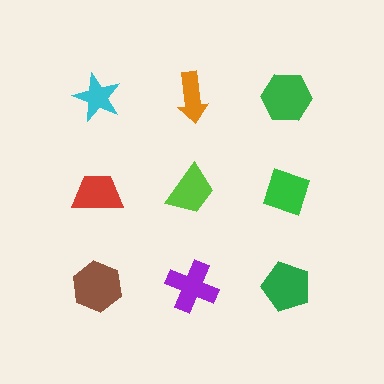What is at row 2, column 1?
A red trapezoid.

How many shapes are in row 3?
3 shapes.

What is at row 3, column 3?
A green pentagon.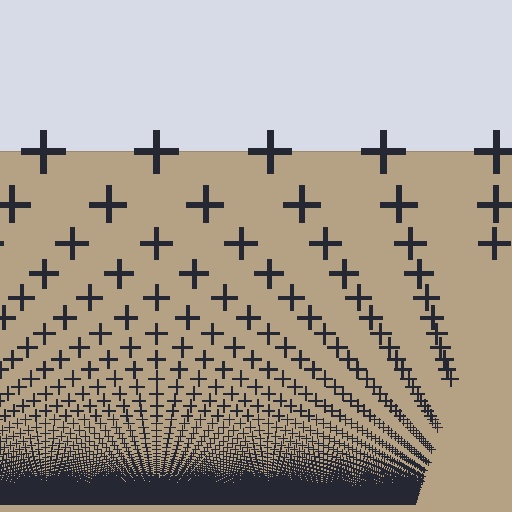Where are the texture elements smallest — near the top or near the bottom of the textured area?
Near the bottom.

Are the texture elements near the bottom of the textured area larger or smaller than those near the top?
Smaller. The gradient is inverted — elements near the bottom are smaller and denser.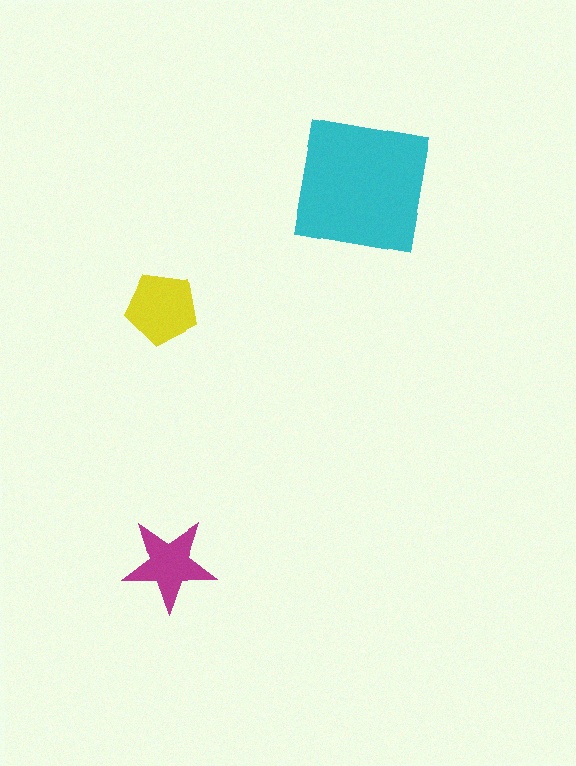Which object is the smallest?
The magenta star.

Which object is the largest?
The cyan square.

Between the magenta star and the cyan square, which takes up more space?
The cyan square.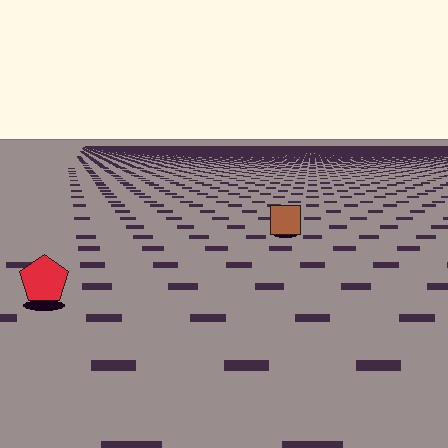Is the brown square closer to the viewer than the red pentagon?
No. The red pentagon is closer — you can tell from the texture gradient: the ground texture is coarser near it.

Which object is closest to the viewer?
The red pentagon is closest. The texture marks near it are larger and more spread out.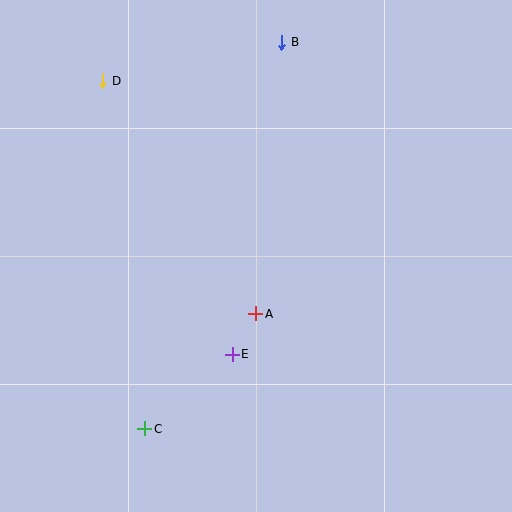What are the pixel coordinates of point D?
Point D is at (103, 81).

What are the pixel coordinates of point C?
Point C is at (144, 429).